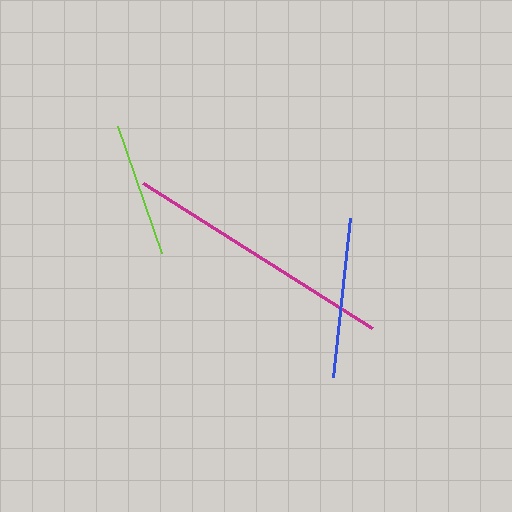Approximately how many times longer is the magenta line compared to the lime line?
The magenta line is approximately 2.0 times the length of the lime line.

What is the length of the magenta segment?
The magenta segment is approximately 271 pixels long.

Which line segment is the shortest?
The lime line is the shortest at approximately 135 pixels.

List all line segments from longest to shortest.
From longest to shortest: magenta, blue, lime.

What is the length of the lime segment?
The lime segment is approximately 135 pixels long.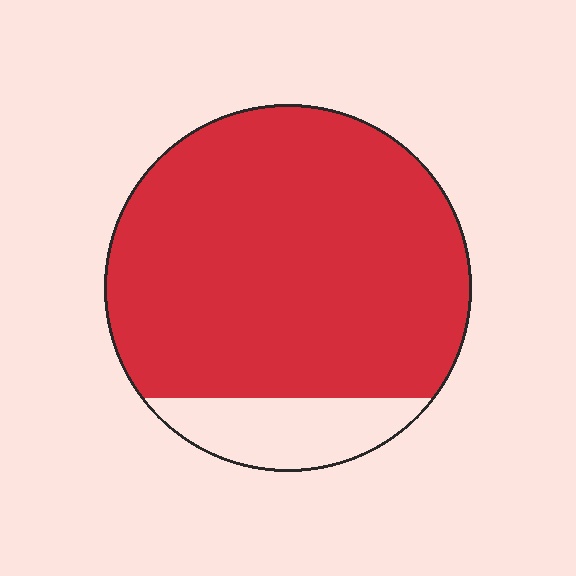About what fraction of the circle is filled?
About seven eighths (7/8).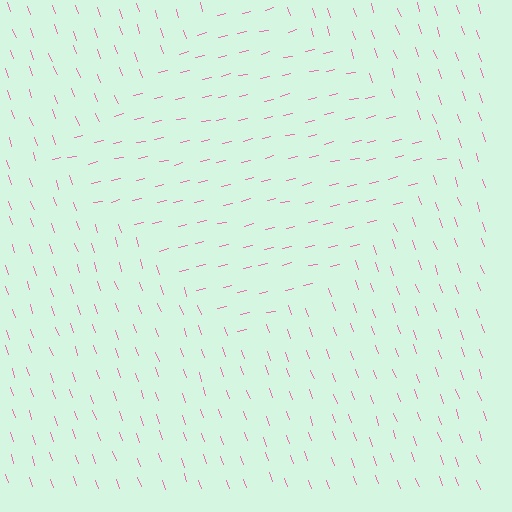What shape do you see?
I see a diamond.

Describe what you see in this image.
The image is filled with small pink line segments. A diamond region in the image has lines oriented differently from the surrounding lines, creating a visible texture boundary.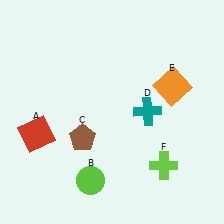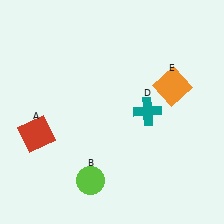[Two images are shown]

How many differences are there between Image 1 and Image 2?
There are 2 differences between the two images.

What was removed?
The brown pentagon (C), the lime cross (F) were removed in Image 2.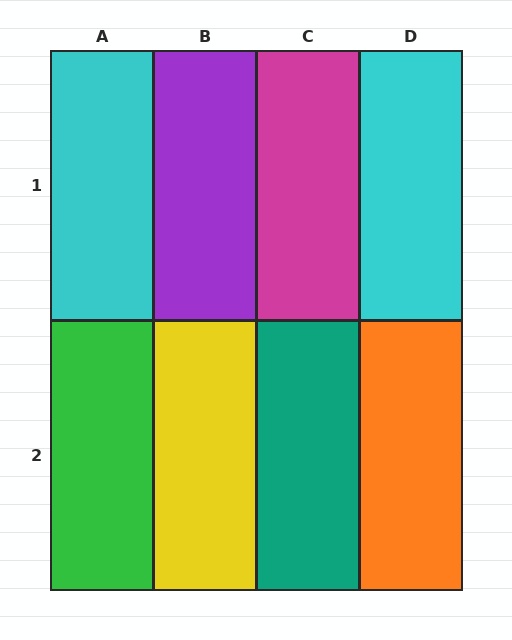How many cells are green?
1 cell is green.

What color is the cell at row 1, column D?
Cyan.